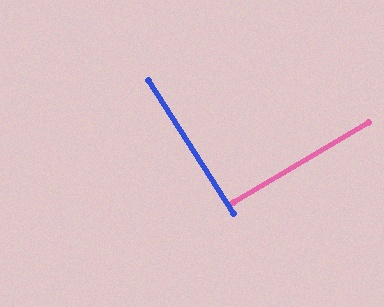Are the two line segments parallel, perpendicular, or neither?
Perpendicular — they meet at approximately 88°.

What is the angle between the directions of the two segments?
Approximately 88 degrees.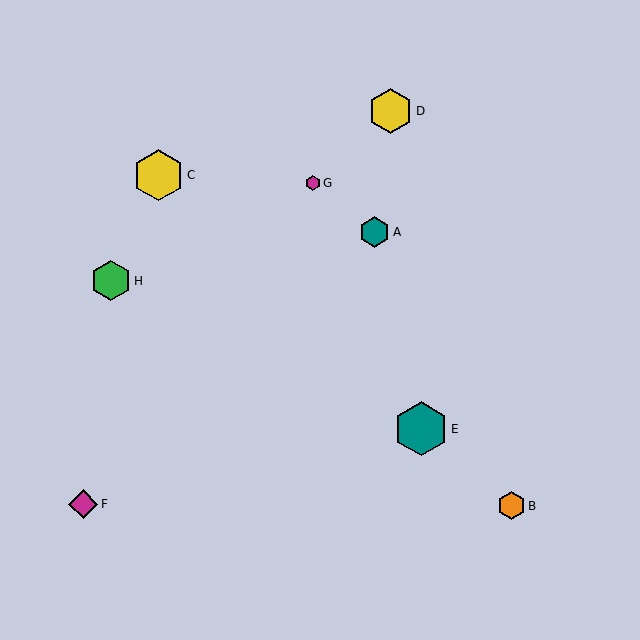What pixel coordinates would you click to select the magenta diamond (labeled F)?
Click at (83, 504) to select the magenta diamond F.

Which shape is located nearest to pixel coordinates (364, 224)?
The teal hexagon (labeled A) at (375, 232) is nearest to that location.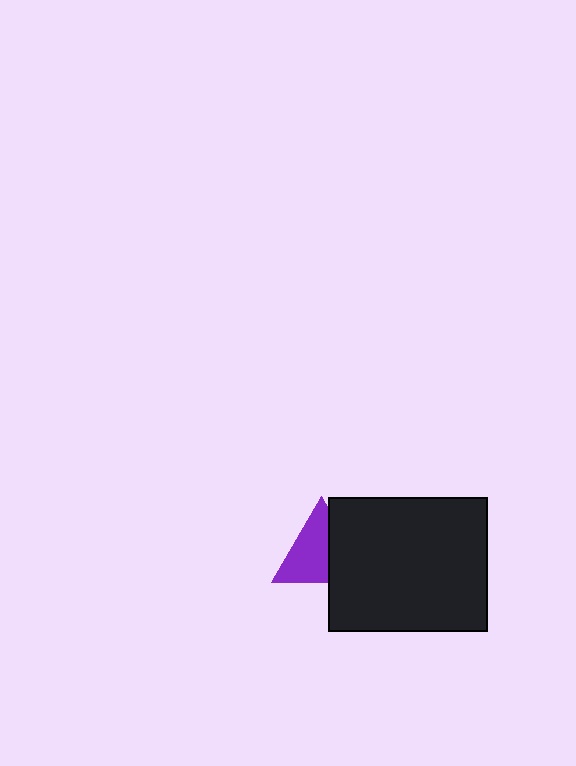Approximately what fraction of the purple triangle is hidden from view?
Roughly 39% of the purple triangle is hidden behind the black rectangle.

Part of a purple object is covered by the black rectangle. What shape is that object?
It is a triangle.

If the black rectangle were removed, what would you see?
You would see the complete purple triangle.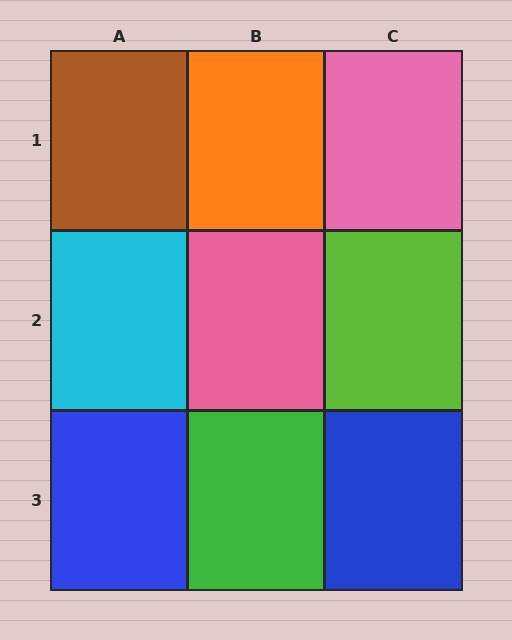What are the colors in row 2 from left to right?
Cyan, pink, lime.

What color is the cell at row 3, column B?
Green.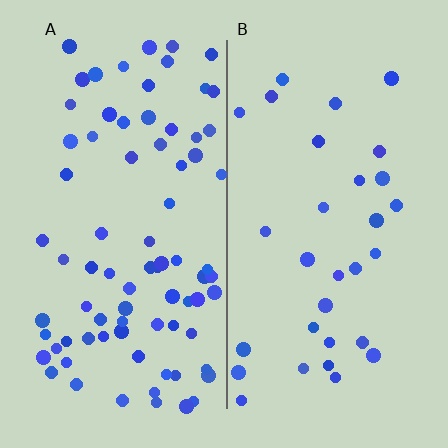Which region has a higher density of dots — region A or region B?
A (the left).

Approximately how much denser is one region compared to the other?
Approximately 2.6× — region A over region B.